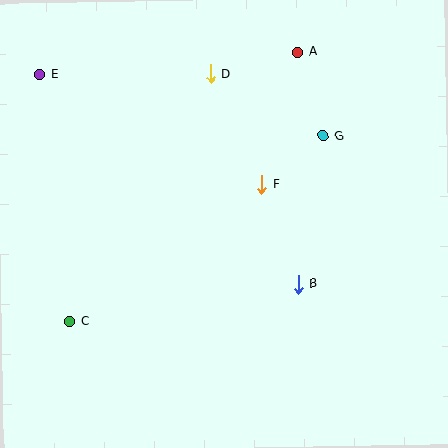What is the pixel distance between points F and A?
The distance between F and A is 137 pixels.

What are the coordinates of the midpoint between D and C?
The midpoint between D and C is at (140, 198).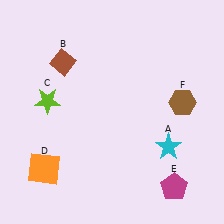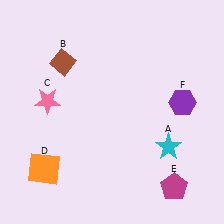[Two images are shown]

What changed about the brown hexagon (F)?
In Image 1, F is brown. In Image 2, it changed to purple.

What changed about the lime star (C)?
In Image 1, C is lime. In Image 2, it changed to pink.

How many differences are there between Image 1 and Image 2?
There are 2 differences between the two images.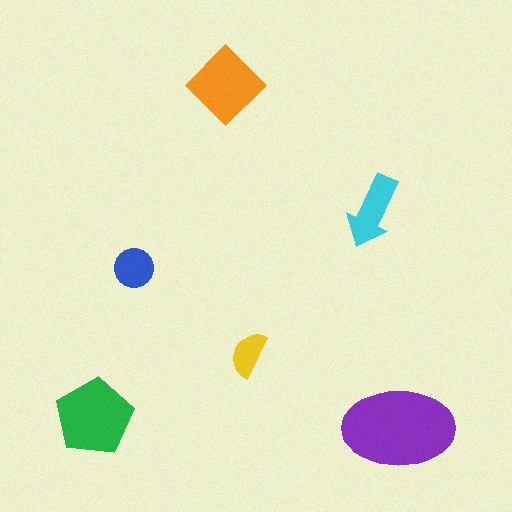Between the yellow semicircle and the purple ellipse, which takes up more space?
The purple ellipse.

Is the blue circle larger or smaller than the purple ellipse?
Smaller.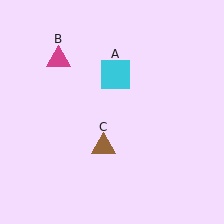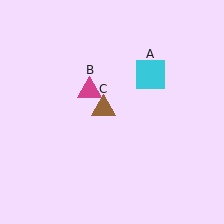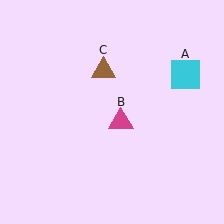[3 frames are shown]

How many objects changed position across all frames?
3 objects changed position: cyan square (object A), magenta triangle (object B), brown triangle (object C).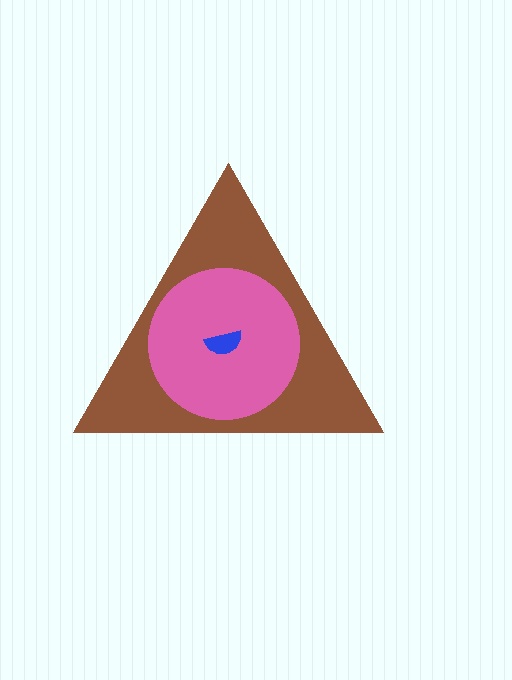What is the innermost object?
The blue semicircle.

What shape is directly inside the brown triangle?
The pink circle.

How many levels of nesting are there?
3.